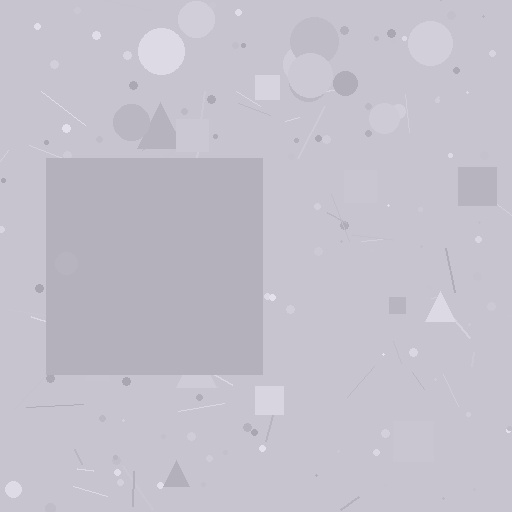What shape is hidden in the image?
A square is hidden in the image.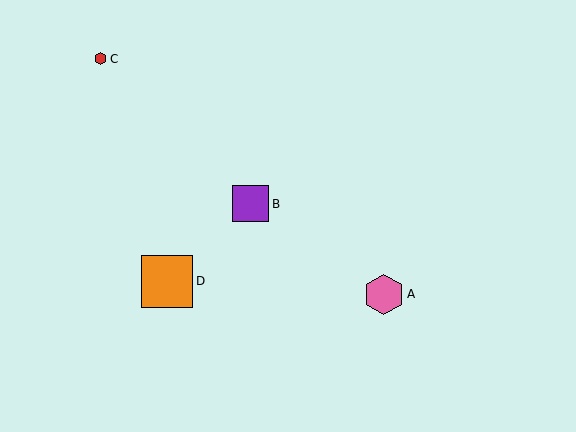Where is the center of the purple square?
The center of the purple square is at (251, 204).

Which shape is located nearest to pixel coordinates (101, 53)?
The red hexagon (labeled C) at (100, 59) is nearest to that location.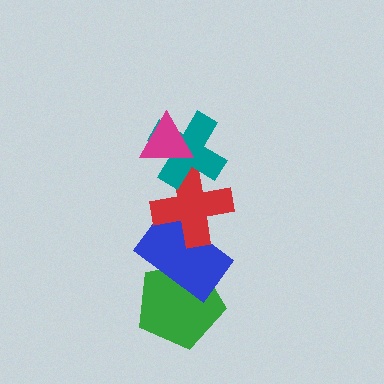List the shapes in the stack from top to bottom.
From top to bottom: the magenta triangle, the teal cross, the red cross, the blue rectangle, the green pentagon.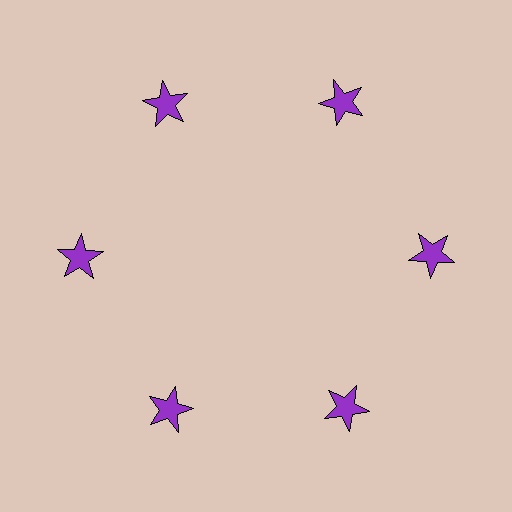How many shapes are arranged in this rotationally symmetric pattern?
There are 6 shapes, arranged in 6 groups of 1.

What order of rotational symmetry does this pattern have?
This pattern has 6-fold rotational symmetry.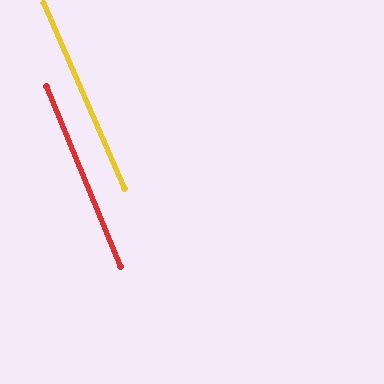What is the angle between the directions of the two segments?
Approximately 1 degree.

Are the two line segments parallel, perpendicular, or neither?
Parallel — their directions differ by only 1.2°.